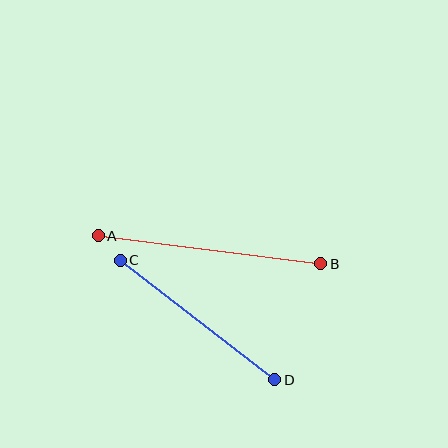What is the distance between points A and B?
The distance is approximately 225 pixels.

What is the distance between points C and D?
The distance is approximately 195 pixels.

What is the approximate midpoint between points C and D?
The midpoint is at approximately (198, 320) pixels.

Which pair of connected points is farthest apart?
Points A and B are farthest apart.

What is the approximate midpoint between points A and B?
The midpoint is at approximately (209, 250) pixels.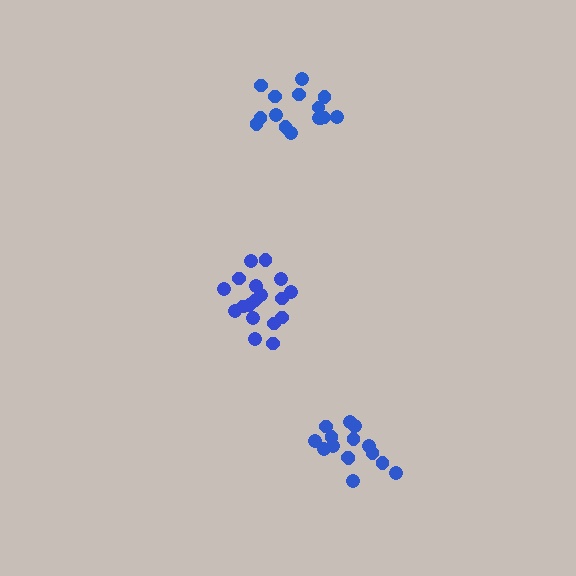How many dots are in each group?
Group 1: 15 dots, Group 2: 15 dots, Group 3: 18 dots (48 total).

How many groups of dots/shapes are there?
There are 3 groups.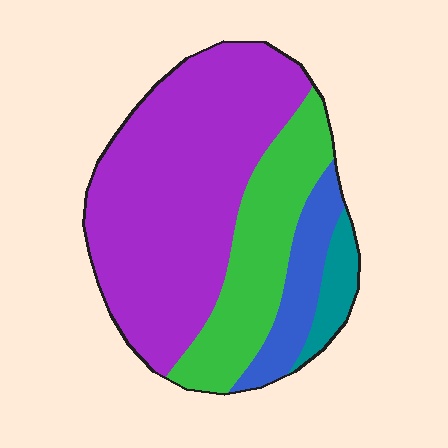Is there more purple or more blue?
Purple.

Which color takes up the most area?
Purple, at roughly 60%.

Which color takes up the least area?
Teal, at roughly 5%.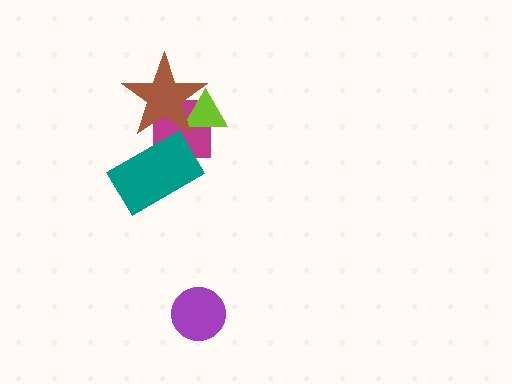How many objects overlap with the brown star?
3 objects overlap with the brown star.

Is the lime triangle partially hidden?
Yes, it is partially covered by another shape.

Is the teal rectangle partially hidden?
No, no other shape covers it.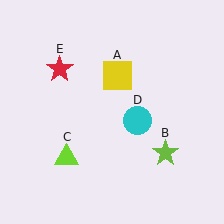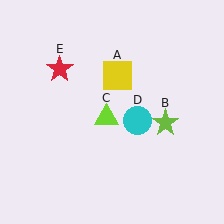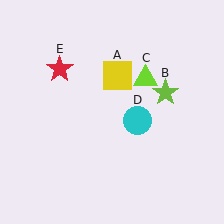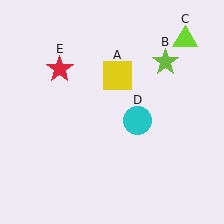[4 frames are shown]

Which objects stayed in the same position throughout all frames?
Yellow square (object A) and cyan circle (object D) and red star (object E) remained stationary.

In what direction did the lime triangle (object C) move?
The lime triangle (object C) moved up and to the right.